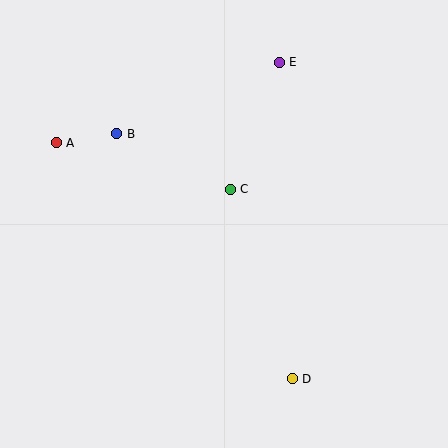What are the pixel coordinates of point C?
Point C is at (230, 189).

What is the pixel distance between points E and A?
The distance between E and A is 238 pixels.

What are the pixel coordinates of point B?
Point B is at (117, 134).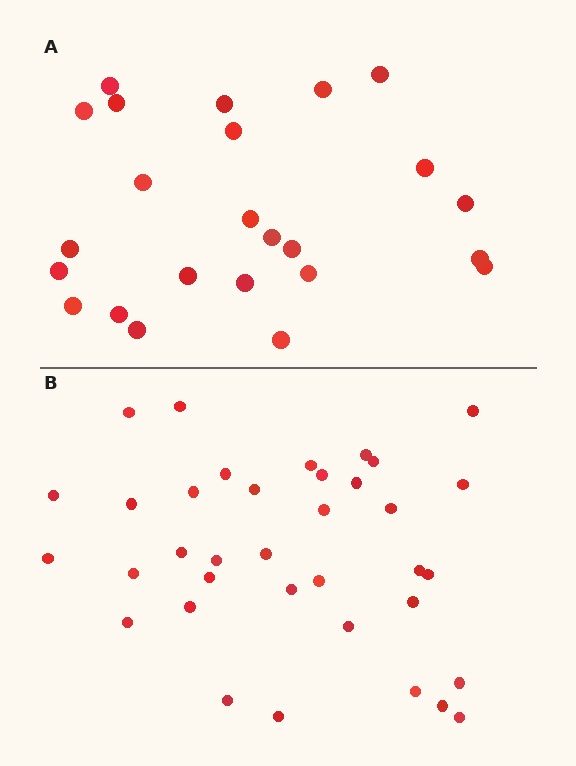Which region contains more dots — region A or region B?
Region B (the bottom region) has more dots.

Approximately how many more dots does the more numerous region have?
Region B has roughly 12 or so more dots than region A.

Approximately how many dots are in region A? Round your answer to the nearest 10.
About 20 dots. (The exact count is 24, which rounds to 20.)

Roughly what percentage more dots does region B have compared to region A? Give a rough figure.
About 50% more.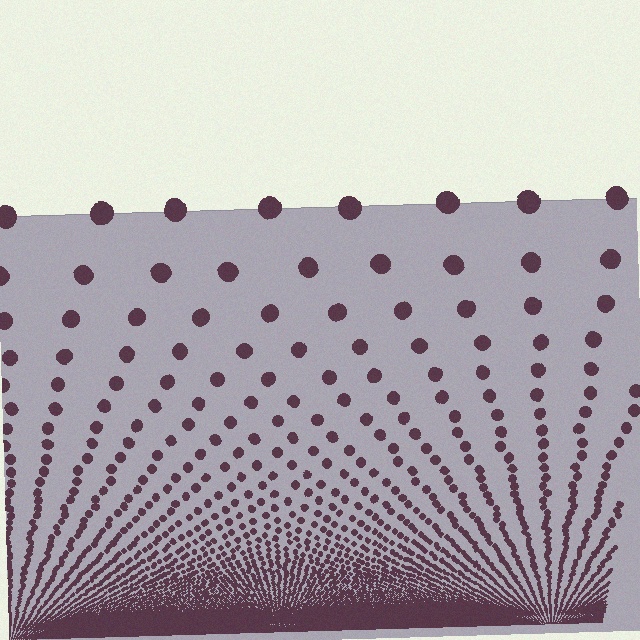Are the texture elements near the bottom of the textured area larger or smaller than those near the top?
Smaller. The gradient is inverted — elements near the bottom are smaller and denser.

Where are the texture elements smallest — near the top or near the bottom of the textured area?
Near the bottom.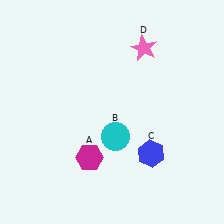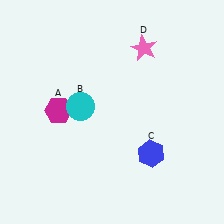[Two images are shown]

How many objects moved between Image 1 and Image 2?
2 objects moved between the two images.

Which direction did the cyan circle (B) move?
The cyan circle (B) moved left.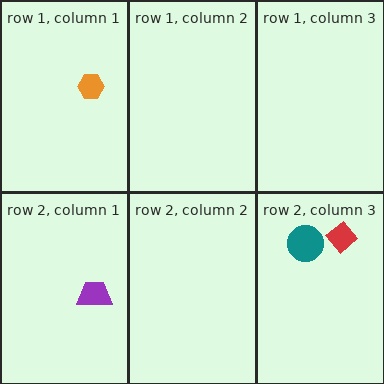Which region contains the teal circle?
The row 2, column 3 region.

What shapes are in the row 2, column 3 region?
The red diamond, the teal circle.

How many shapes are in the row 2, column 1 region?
1.